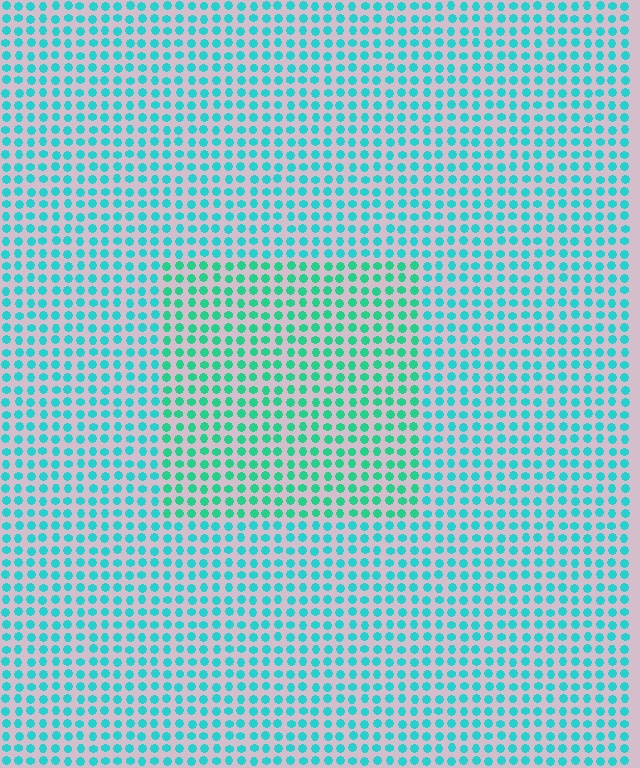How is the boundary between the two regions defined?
The boundary is defined purely by a slight shift in hue (about 24 degrees). Spacing, size, and orientation are identical on both sides.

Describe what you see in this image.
The image is filled with small cyan elements in a uniform arrangement. A rectangle-shaped region is visible where the elements are tinted to a slightly different hue, forming a subtle color boundary.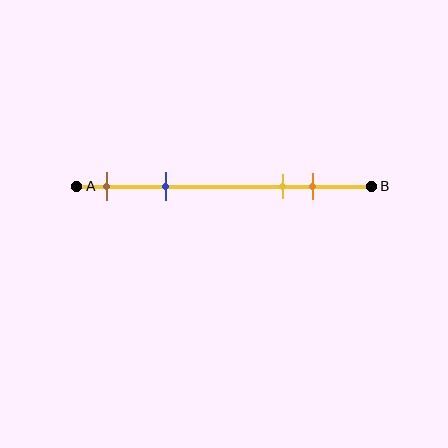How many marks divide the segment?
There are 4 marks dividing the segment.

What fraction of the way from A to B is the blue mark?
The blue mark is approximately 30% (0.3) of the way from A to B.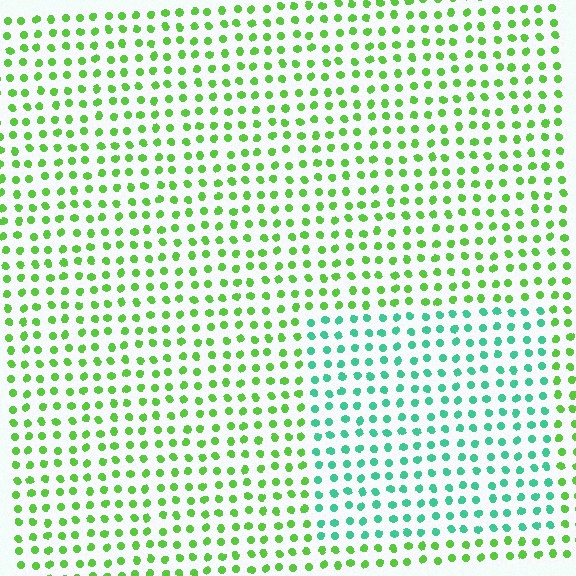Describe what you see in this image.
The image is filled with small lime elements in a uniform arrangement. A rectangle-shaped region is visible where the elements are tinted to a slightly different hue, forming a subtle color boundary.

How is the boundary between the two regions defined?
The boundary is defined purely by a slight shift in hue (about 49 degrees). Spacing, size, and orientation are identical on both sides.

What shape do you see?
I see a rectangle.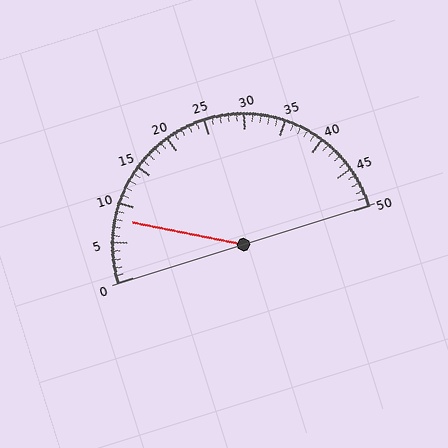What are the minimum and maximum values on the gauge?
The gauge ranges from 0 to 50.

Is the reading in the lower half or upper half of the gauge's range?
The reading is in the lower half of the range (0 to 50).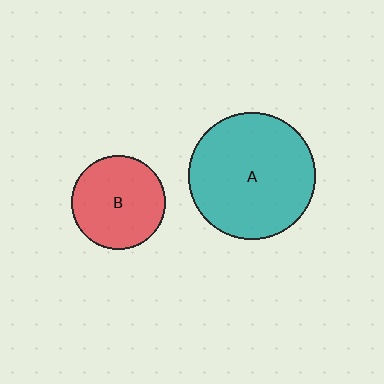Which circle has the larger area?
Circle A (teal).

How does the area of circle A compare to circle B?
Approximately 1.8 times.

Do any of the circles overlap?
No, none of the circles overlap.